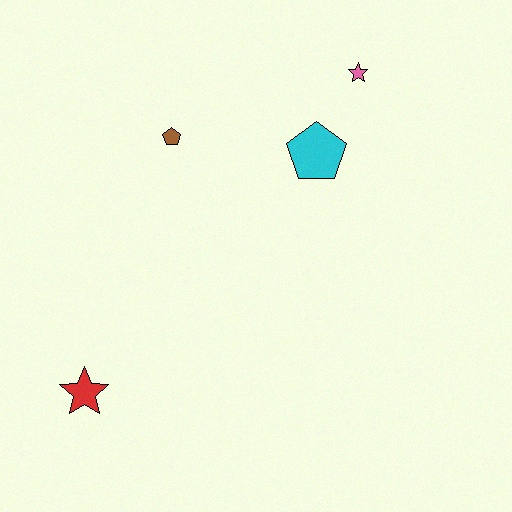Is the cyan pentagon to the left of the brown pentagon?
No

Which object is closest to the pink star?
The cyan pentagon is closest to the pink star.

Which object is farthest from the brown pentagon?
The red star is farthest from the brown pentagon.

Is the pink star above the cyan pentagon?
Yes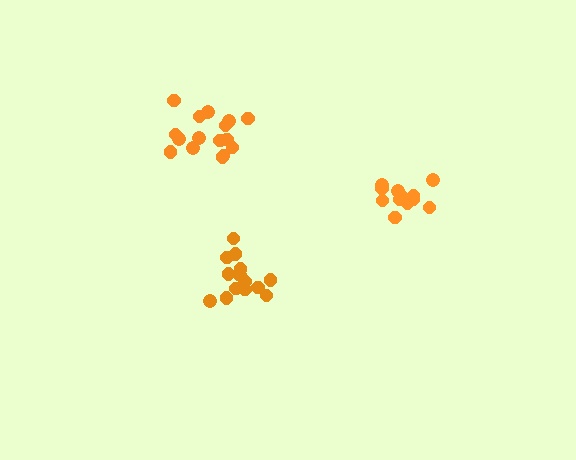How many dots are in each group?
Group 1: 14 dots, Group 2: 12 dots, Group 3: 16 dots (42 total).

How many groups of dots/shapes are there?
There are 3 groups.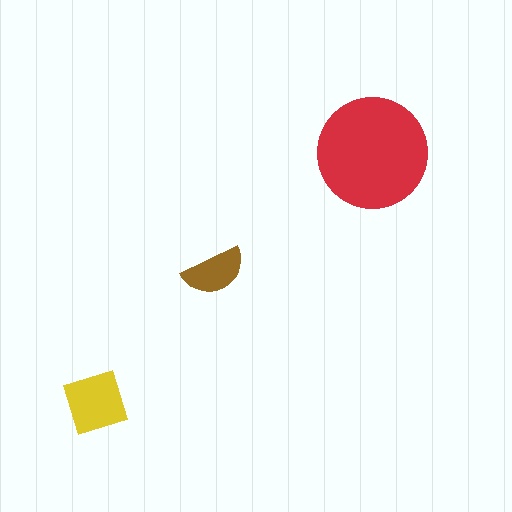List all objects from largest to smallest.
The red circle, the yellow square, the brown semicircle.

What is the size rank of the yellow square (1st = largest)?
2nd.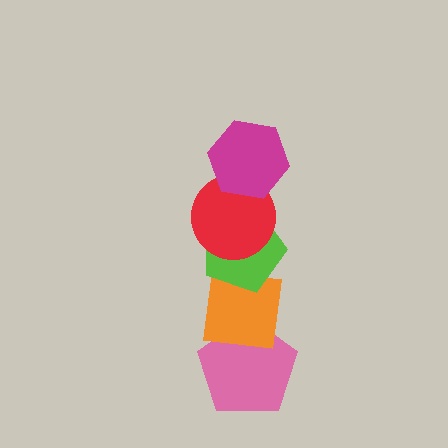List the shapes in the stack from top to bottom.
From top to bottom: the magenta hexagon, the red circle, the lime pentagon, the orange square, the pink pentagon.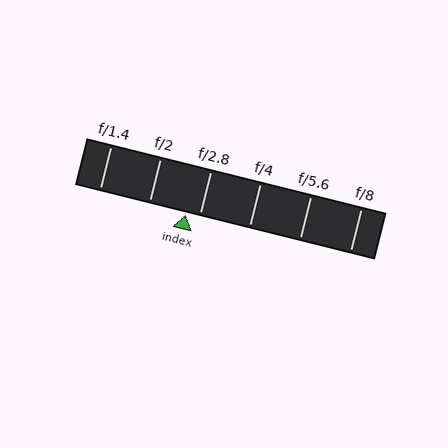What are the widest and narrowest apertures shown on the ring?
The widest aperture shown is f/1.4 and the narrowest is f/8.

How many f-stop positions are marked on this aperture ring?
There are 6 f-stop positions marked.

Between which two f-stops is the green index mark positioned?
The index mark is between f/2 and f/2.8.